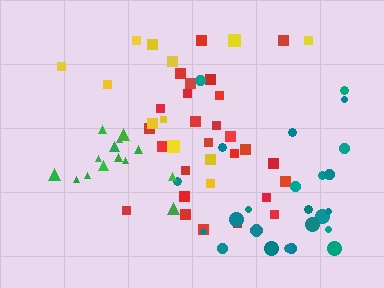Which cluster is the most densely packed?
Green.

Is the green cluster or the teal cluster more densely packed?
Green.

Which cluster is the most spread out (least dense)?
Yellow.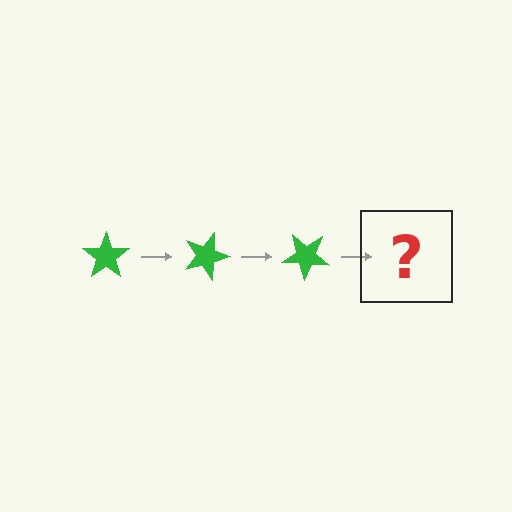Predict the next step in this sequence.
The next step is a green star rotated 60 degrees.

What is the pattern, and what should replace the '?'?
The pattern is that the star rotates 20 degrees each step. The '?' should be a green star rotated 60 degrees.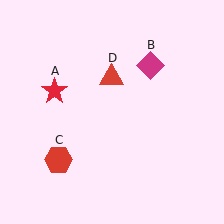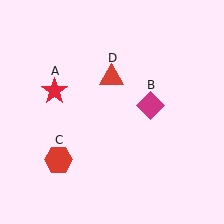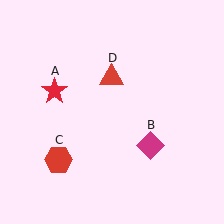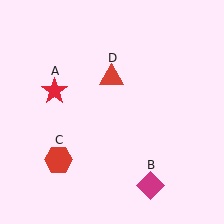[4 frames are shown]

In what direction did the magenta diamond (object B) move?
The magenta diamond (object B) moved down.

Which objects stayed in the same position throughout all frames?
Red star (object A) and red hexagon (object C) and red triangle (object D) remained stationary.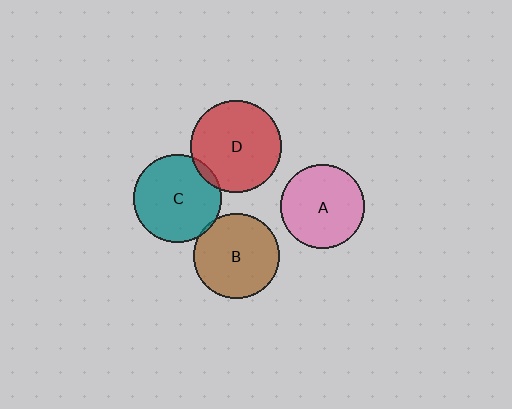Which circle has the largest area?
Circle D (red).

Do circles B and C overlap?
Yes.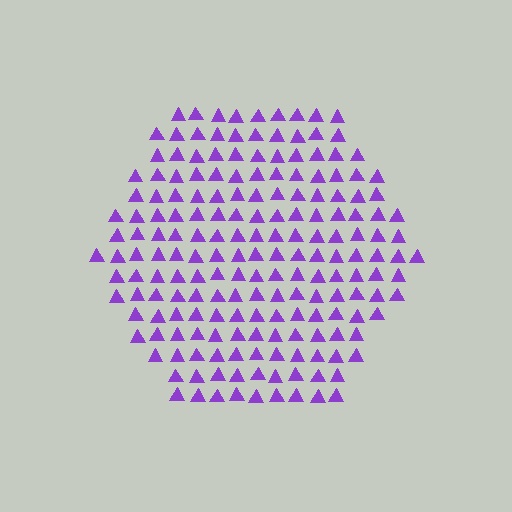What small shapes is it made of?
It is made of small triangles.